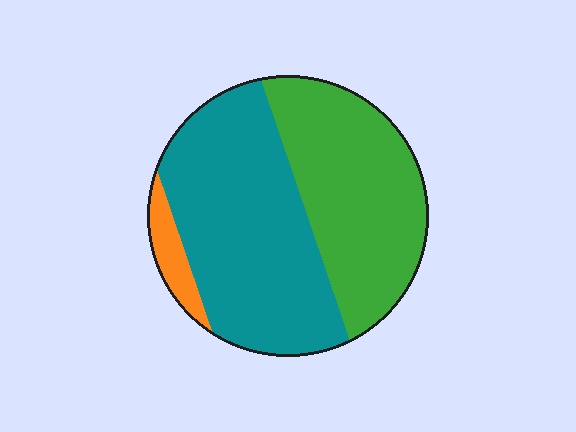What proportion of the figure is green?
Green covers around 40% of the figure.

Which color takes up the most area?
Teal, at roughly 50%.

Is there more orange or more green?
Green.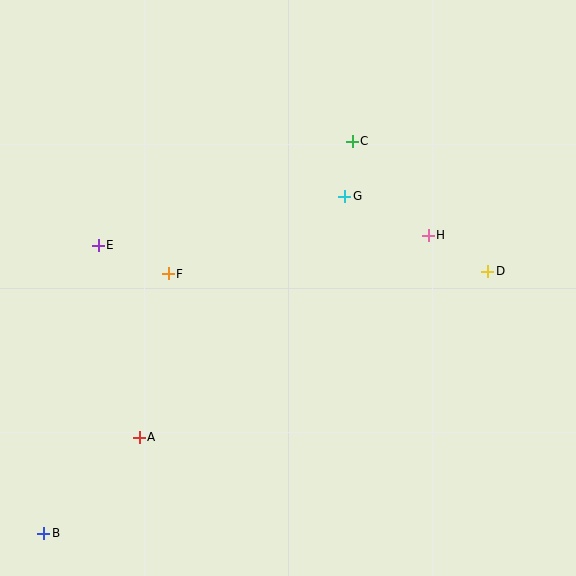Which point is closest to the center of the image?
Point G at (345, 196) is closest to the center.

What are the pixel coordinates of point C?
Point C is at (352, 141).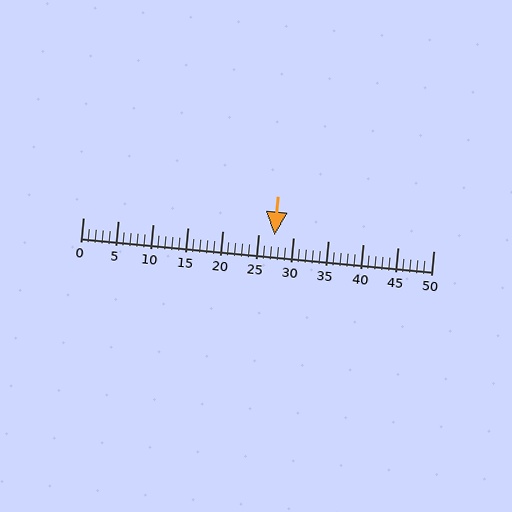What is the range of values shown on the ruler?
The ruler shows values from 0 to 50.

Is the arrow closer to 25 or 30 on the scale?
The arrow is closer to 25.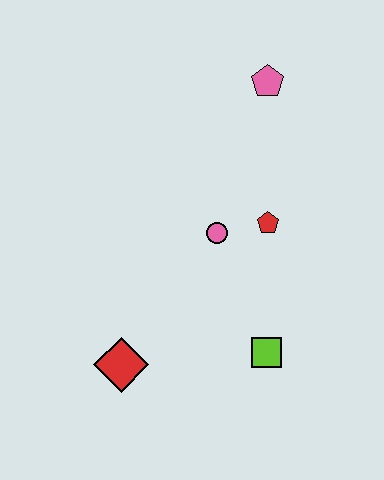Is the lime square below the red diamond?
No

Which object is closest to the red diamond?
The lime square is closest to the red diamond.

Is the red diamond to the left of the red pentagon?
Yes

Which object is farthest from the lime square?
The pink pentagon is farthest from the lime square.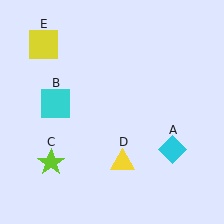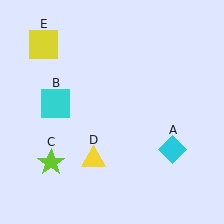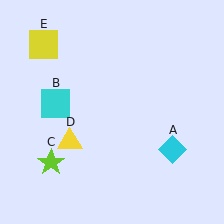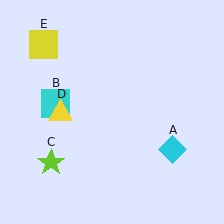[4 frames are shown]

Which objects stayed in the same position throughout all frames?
Cyan diamond (object A) and cyan square (object B) and lime star (object C) and yellow square (object E) remained stationary.